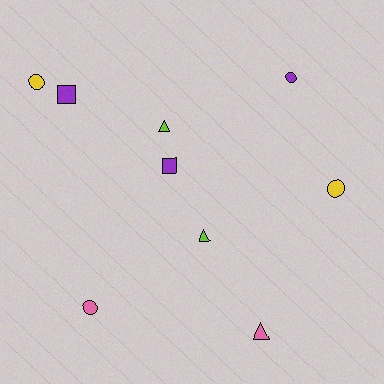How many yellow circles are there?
There are 2 yellow circles.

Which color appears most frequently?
Purple, with 3 objects.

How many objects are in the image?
There are 9 objects.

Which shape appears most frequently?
Circle, with 4 objects.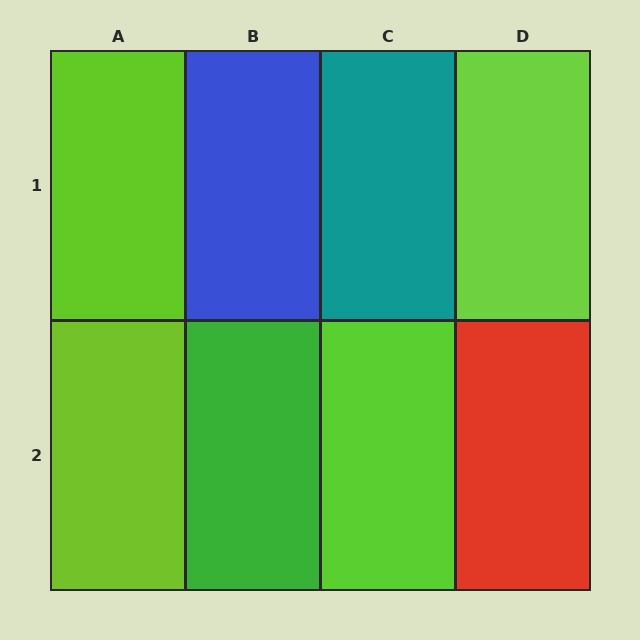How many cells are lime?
4 cells are lime.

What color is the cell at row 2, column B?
Green.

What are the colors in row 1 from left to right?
Lime, blue, teal, lime.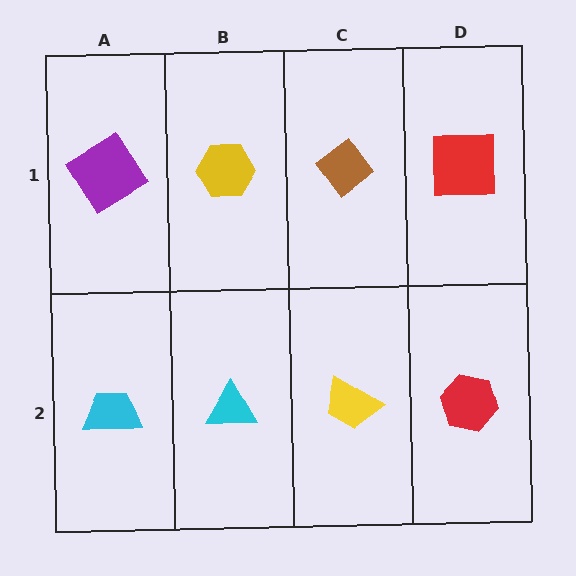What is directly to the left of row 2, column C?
A cyan triangle.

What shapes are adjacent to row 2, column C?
A brown diamond (row 1, column C), a cyan triangle (row 2, column B), a red hexagon (row 2, column D).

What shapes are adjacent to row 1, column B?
A cyan triangle (row 2, column B), a purple diamond (row 1, column A), a brown diamond (row 1, column C).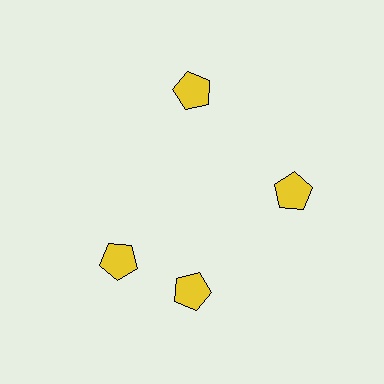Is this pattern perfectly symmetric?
No. The 4 yellow pentagons are arranged in a ring, but one element near the 9 o'clock position is rotated out of alignment along the ring, breaking the 4-fold rotational symmetry.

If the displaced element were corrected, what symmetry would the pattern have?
It would have 4-fold rotational symmetry — the pattern would map onto itself every 90 degrees.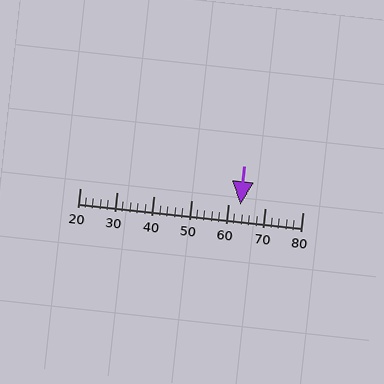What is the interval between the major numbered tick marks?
The major tick marks are spaced 10 units apart.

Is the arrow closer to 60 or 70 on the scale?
The arrow is closer to 60.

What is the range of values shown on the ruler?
The ruler shows values from 20 to 80.